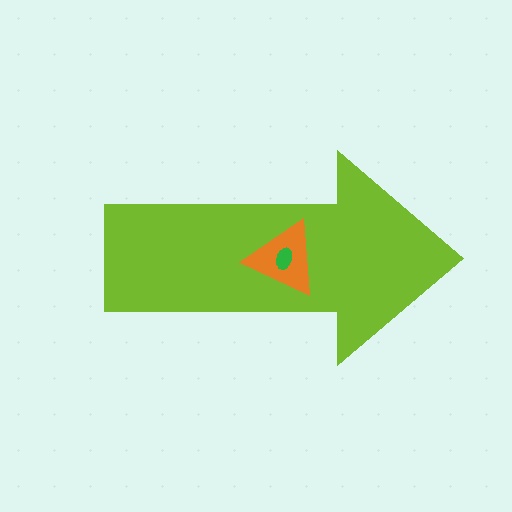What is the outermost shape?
The lime arrow.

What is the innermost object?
The green ellipse.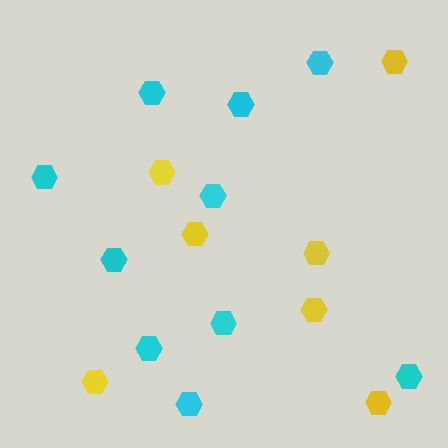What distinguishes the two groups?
There are 2 groups: one group of cyan hexagons (10) and one group of yellow hexagons (7).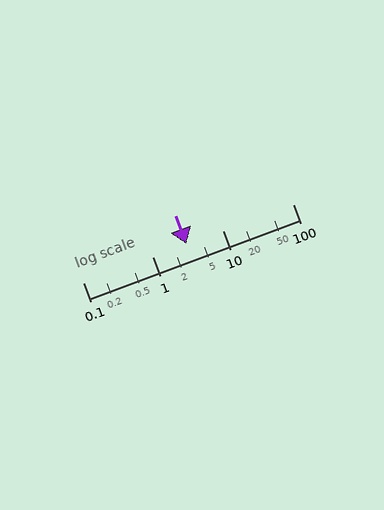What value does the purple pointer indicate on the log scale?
The pointer indicates approximately 3.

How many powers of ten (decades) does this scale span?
The scale spans 3 decades, from 0.1 to 100.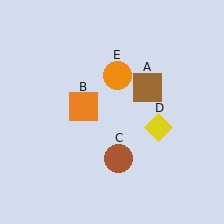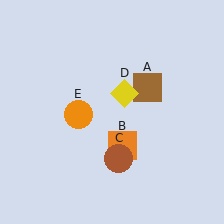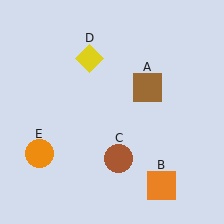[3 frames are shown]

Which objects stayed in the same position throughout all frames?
Brown square (object A) and brown circle (object C) remained stationary.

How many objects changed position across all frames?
3 objects changed position: orange square (object B), yellow diamond (object D), orange circle (object E).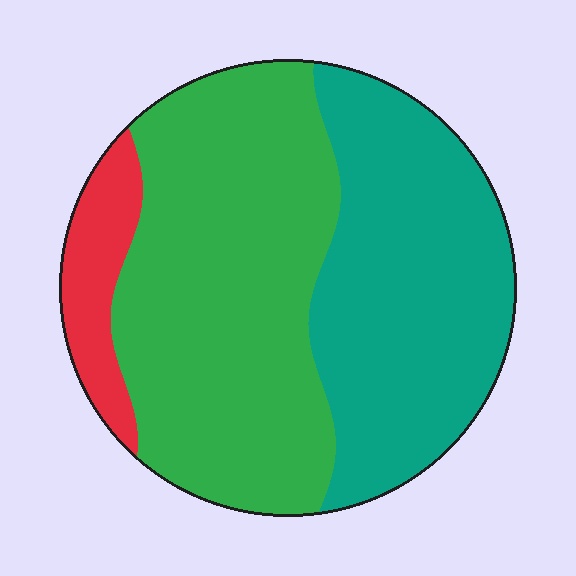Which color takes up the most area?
Green, at roughly 50%.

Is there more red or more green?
Green.